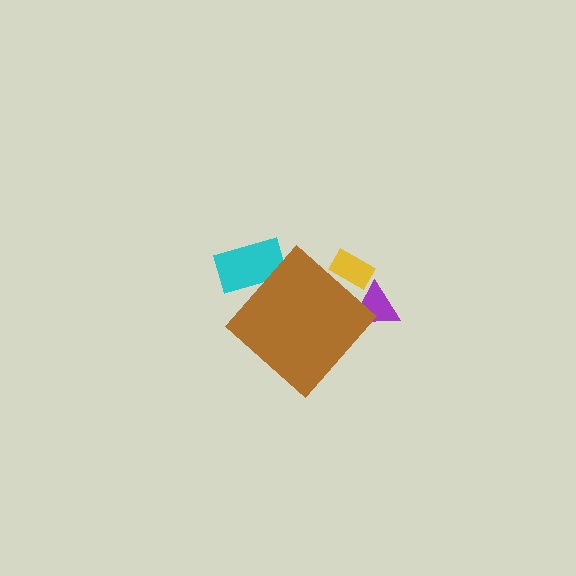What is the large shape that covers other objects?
A brown diamond.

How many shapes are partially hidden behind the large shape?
3 shapes are partially hidden.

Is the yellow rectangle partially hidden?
Yes, the yellow rectangle is partially hidden behind the brown diamond.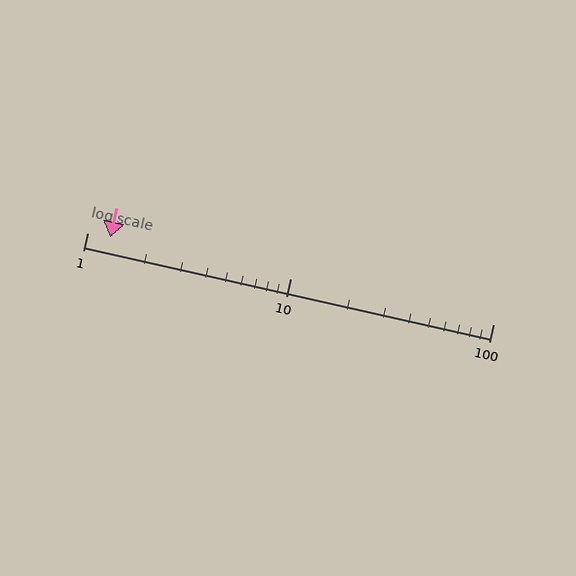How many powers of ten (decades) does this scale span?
The scale spans 2 decades, from 1 to 100.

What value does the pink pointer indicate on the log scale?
The pointer indicates approximately 1.3.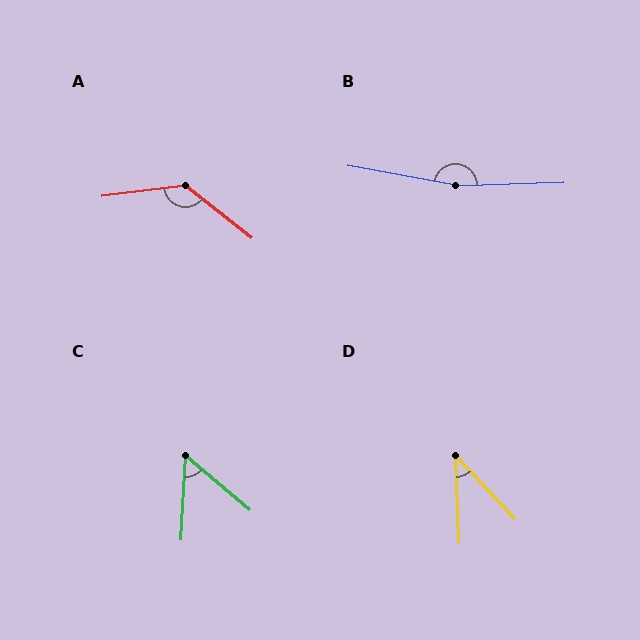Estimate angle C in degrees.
Approximately 53 degrees.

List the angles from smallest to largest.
D (41°), C (53°), A (135°), B (168°).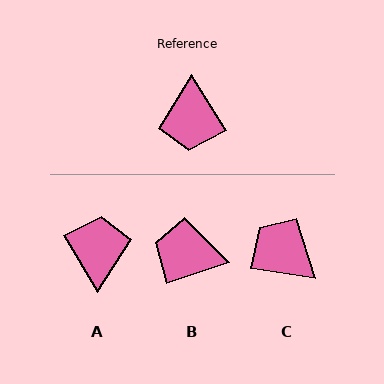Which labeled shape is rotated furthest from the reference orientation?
A, about 179 degrees away.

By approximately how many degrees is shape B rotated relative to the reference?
Approximately 103 degrees clockwise.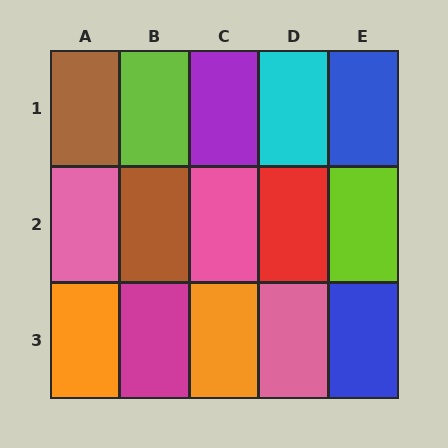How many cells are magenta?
1 cell is magenta.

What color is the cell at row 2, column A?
Pink.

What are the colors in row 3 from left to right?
Orange, magenta, orange, pink, blue.